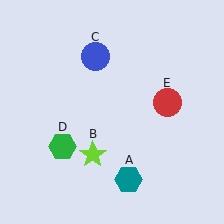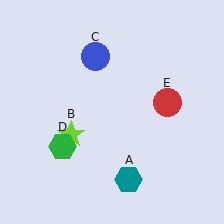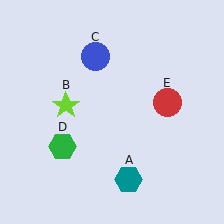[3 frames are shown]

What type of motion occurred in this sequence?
The lime star (object B) rotated clockwise around the center of the scene.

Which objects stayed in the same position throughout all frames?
Teal hexagon (object A) and blue circle (object C) and green hexagon (object D) and red circle (object E) remained stationary.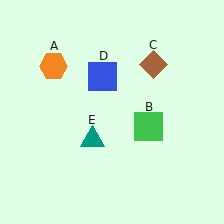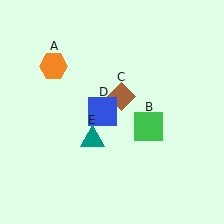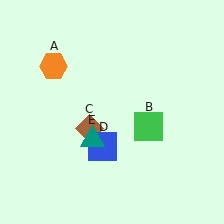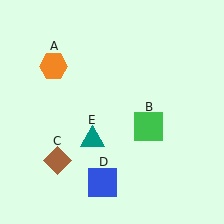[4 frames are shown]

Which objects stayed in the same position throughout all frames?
Orange hexagon (object A) and green square (object B) and teal triangle (object E) remained stationary.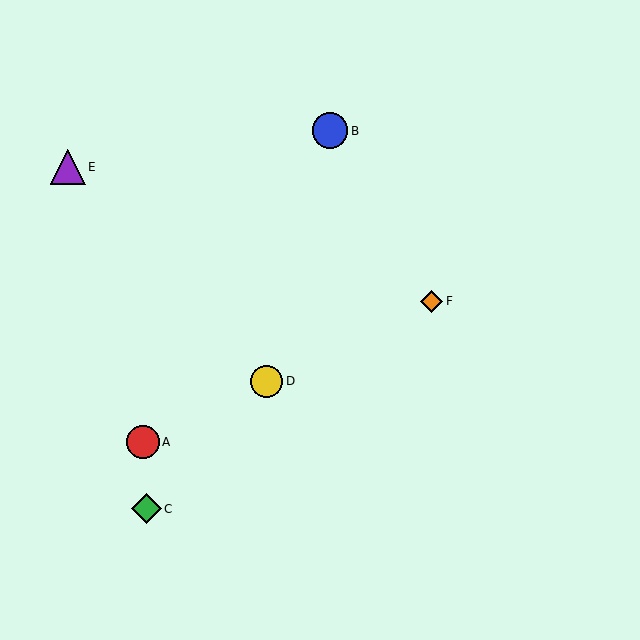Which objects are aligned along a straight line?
Objects A, D, F are aligned along a straight line.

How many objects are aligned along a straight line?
3 objects (A, D, F) are aligned along a straight line.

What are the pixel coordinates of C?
Object C is at (146, 509).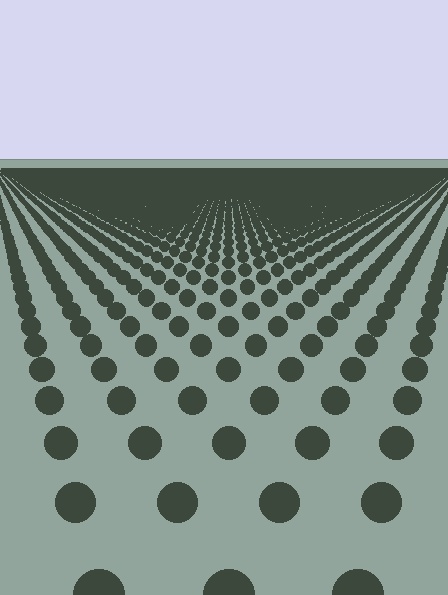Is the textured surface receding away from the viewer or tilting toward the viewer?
The surface is receding away from the viewer. Texture elements get smaller and denser toward the top.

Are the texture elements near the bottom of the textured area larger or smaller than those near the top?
Larger. Near the bottom, elements are closer to the viewer and appear at a bigger on-screen size.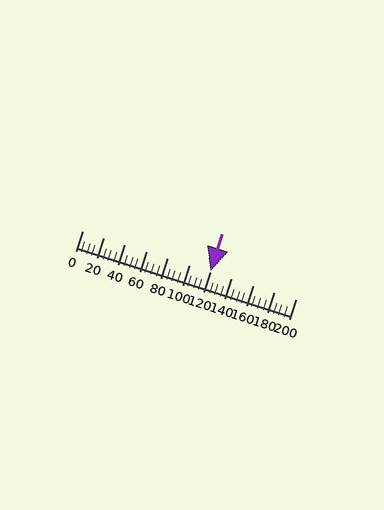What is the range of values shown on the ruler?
The ruler shows values from 0 to 200.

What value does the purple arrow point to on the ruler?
The purple arrow points to approximately 120.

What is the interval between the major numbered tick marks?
The major tick marks are spaced 20 units apart.